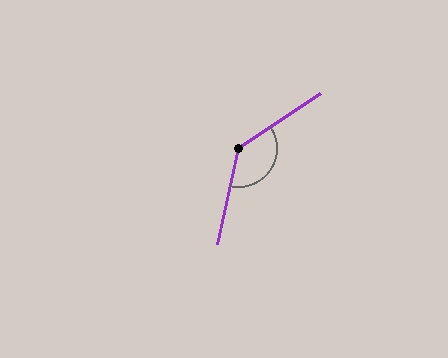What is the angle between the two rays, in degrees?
Approximately 136 degrees.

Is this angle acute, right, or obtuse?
It is obtuse.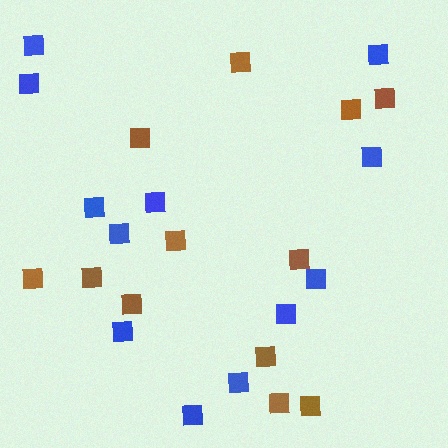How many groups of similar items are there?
There are 2 groups: one group of blue squares (12) and one group of brown squares (12).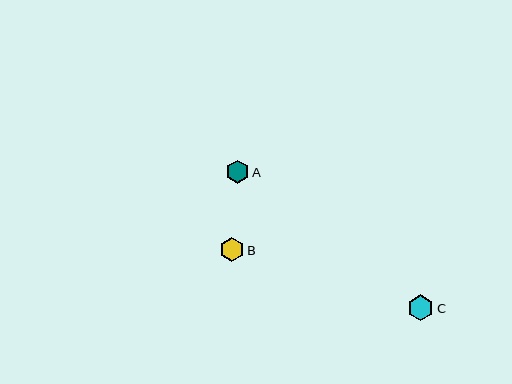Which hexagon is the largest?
Hexagon C is the largest with a size of approximately 26 pixels.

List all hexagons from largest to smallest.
From largest to smallest: C, B, A.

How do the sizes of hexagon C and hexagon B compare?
Hexagon C and hexagon B are approximately the same size.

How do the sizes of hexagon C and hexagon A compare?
Hexagon C and hexagon A are approximately the same size.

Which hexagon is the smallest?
Hexagon A is the smallest with a size of approximately 24 pixels.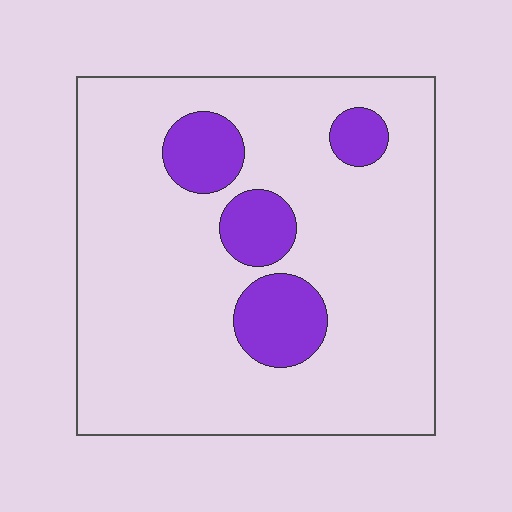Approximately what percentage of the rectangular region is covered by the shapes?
Approximately 15%.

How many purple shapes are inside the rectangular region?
4.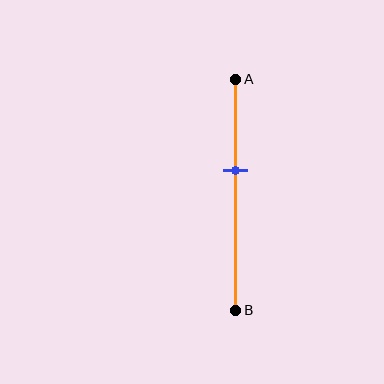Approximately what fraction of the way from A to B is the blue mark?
The blue mark is approximately 40% of the way from A to B.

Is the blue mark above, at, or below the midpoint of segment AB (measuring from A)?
The blue mark is above the midpoint of segment AB.